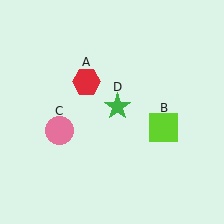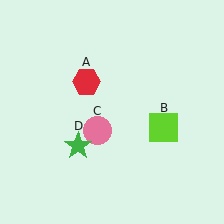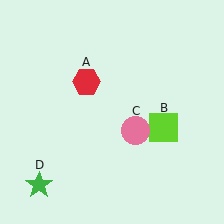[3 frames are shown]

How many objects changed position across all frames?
2 objects changed position: pink circle (object C), green star (object D).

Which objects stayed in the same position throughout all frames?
Red hexagon (object A) and lime square (object B) remained stationary.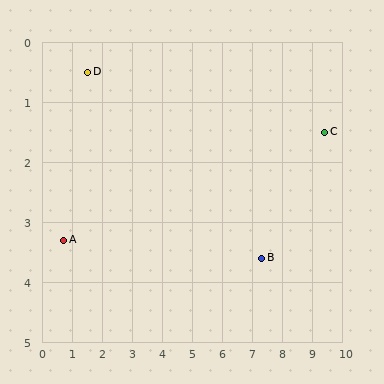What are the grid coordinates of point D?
Point D is at approximately (1.5, 0.5).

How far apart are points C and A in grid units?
Points C and A are about 8.9 grid units apart.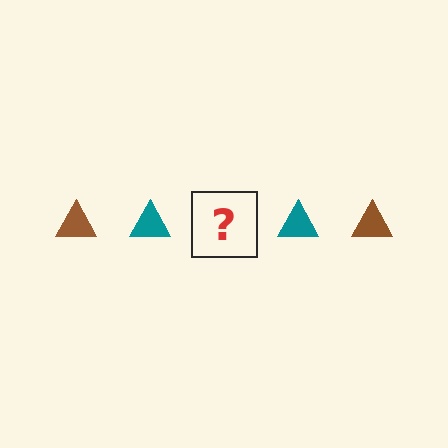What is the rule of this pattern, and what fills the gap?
The rule is that the pattern cycles through brown, teal triangles. The gap should be filled with a brown triangle.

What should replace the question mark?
The question mark should be replaced with a brown triangle.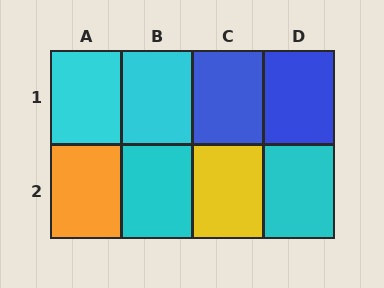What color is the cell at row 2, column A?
Orange.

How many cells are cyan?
4 cells are cyan.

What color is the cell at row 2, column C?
Yellow.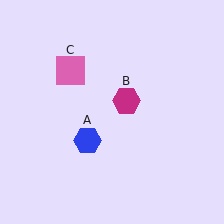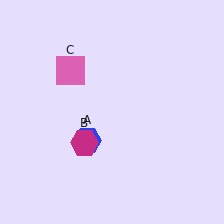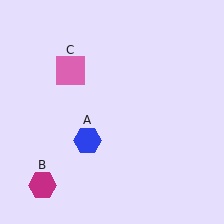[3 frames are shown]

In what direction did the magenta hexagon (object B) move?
The magenta hexagon (object B) moved down and to the left.